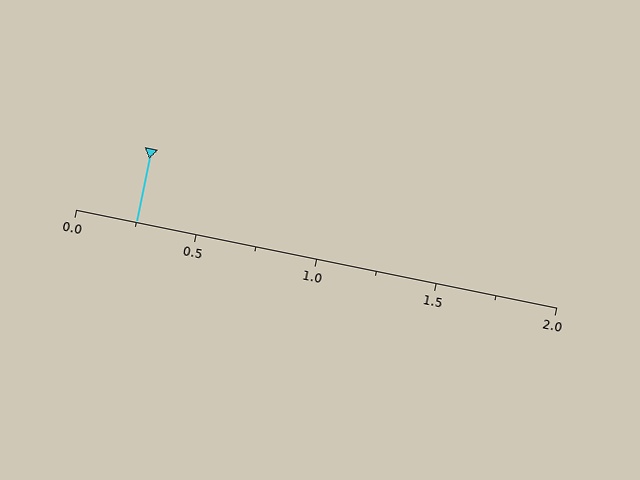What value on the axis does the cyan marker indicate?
The marker indicates approximately 0.25.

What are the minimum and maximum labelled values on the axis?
The axis runs from 0.0 to 2.0.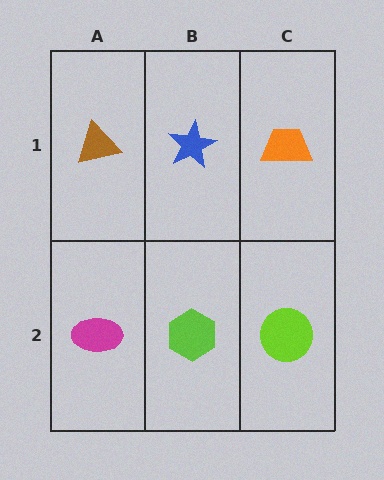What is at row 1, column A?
A brown triangle.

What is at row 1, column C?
An orange trapezoid.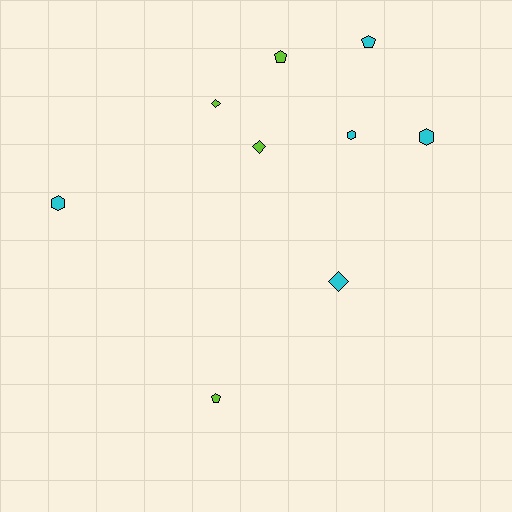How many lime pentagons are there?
There are 2 lime pentagons.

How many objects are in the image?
There are 9 objects.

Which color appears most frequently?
Cyan, with 5 objects.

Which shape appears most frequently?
Hexagon, with 3 objects.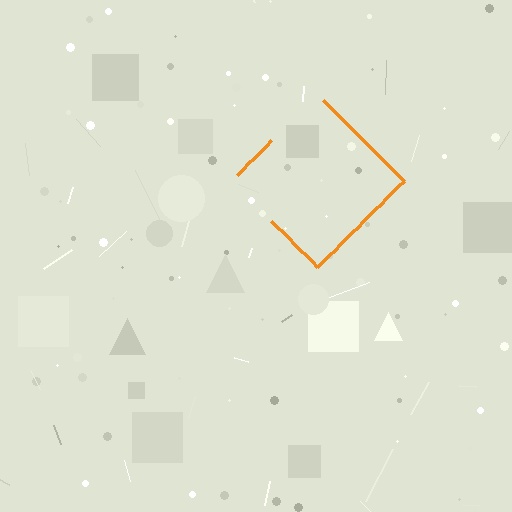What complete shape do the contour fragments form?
The contour fragments form a diamond.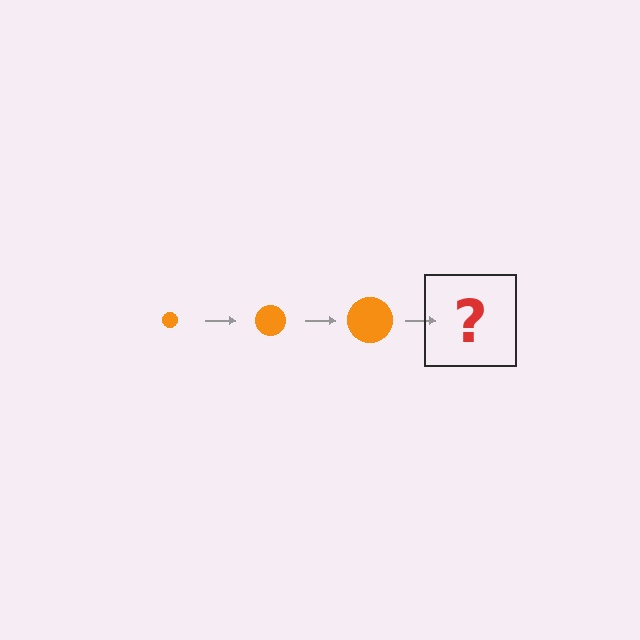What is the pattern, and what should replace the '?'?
The pattern is that the circle gets progressively larger each step. The '?' should be an orange circle, larger than the previous one.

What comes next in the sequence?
The next element should be an orange circle, larger than the previous one.